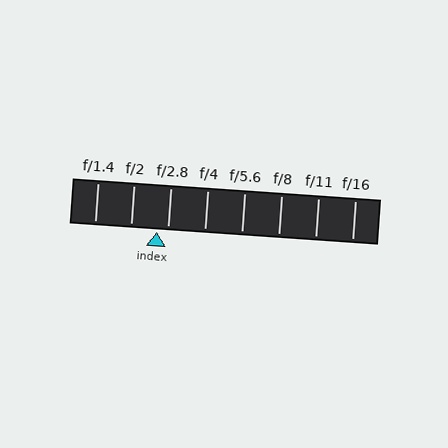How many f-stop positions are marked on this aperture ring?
There are 8 f-stop positions marked.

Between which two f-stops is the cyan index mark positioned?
The index mark is between f/2 and f/2.8.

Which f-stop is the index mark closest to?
The index mark is closest to f/2.8.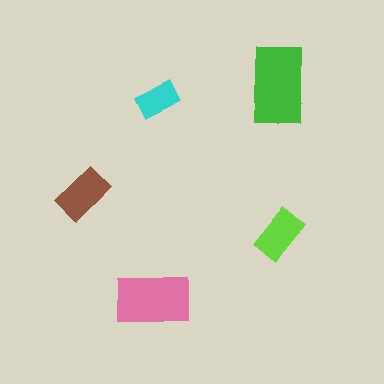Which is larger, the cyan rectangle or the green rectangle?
The green one.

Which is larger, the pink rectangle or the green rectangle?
The green one.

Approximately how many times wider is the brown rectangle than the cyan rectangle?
About 1.5 times wider.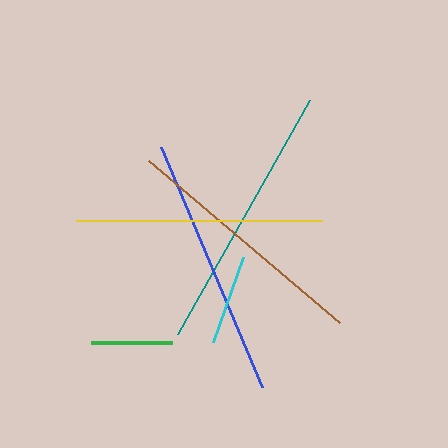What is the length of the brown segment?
The brown segment is approximately 250 pixels long.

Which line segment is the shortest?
The green line is the shortest at approximately 81 pixels.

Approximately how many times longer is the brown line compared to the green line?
The brown line is approximately 3.1 times the length of the green line.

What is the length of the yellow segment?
The yellow segment is approximately 246 pixels long.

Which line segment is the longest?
The teal line is the longest at approximately 269 pixels.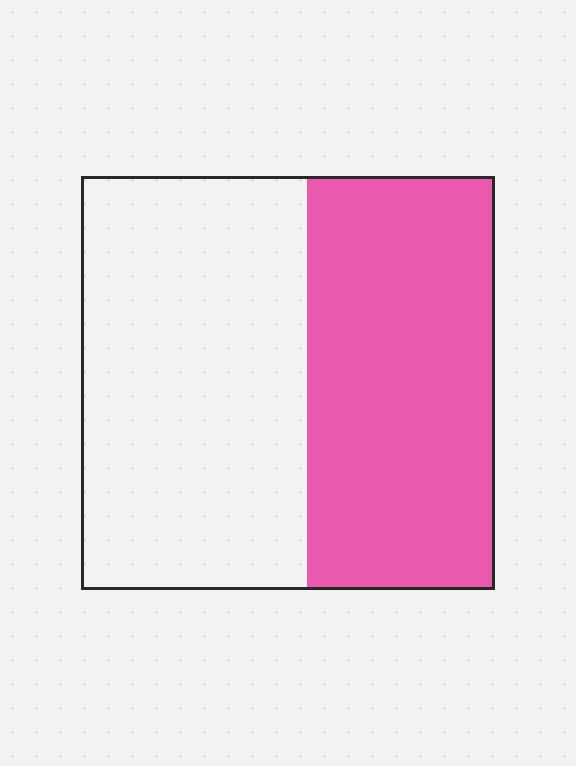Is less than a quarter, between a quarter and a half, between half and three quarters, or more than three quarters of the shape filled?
Between a quarter and a half.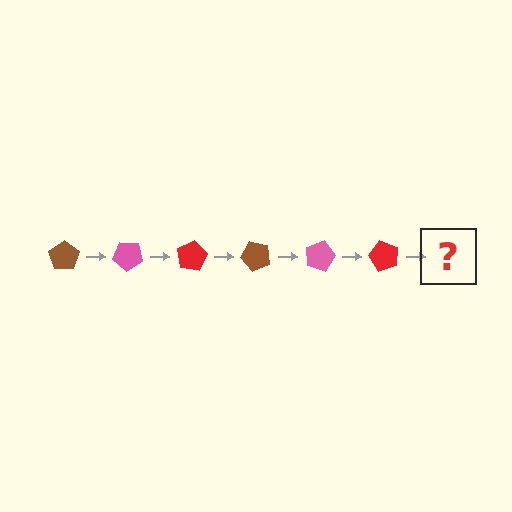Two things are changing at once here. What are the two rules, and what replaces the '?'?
The two rules are that it rotates 40 degrees each step and the color cycles through brown, pink, and red. The '?' should be a brown pentagon, rotated 240 degrees from the start.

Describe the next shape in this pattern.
It should be a brown pentagon, rotated 240 degrees from the start.